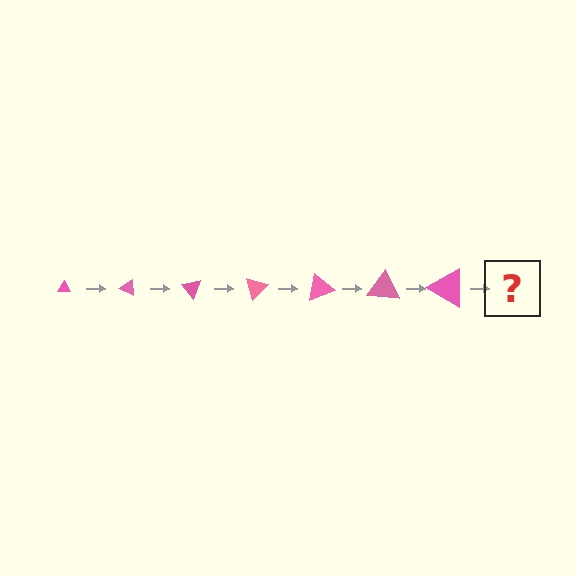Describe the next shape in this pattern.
It should be a triangle, larger than the previous one and rotated 175 degrees from the start.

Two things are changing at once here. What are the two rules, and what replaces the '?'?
The two rules are that the triangle grows larger each step and it rotates 25 degrees each step. The '?' should be a triangle, larger than the previous one and rotated 175 degrees from the start.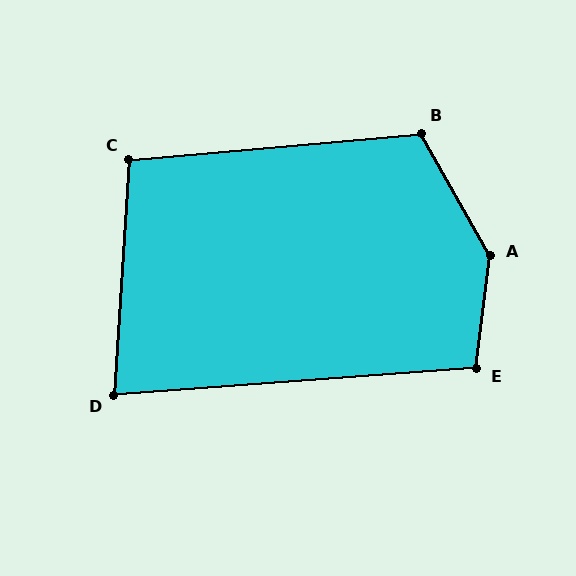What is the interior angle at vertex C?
Approximately 99 degrees (obtuse).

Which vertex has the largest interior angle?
A, at approximately 144 degrees.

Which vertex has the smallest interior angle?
D, at approximately 82 degrees.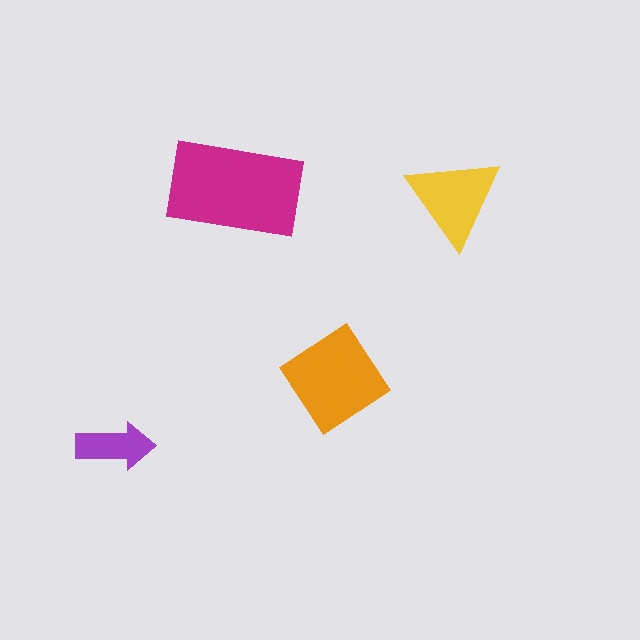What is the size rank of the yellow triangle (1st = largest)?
3rd.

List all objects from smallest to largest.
The purple arrow, the yellow triangle, the orange diamond, the magenta rectangle.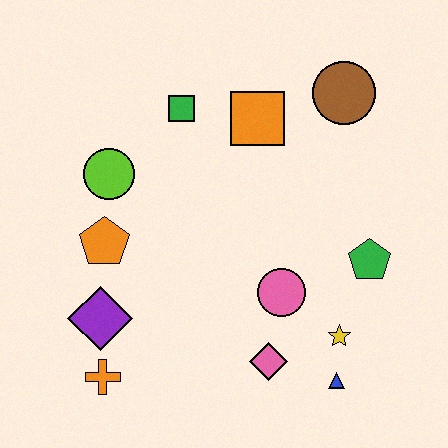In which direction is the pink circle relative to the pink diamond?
The pink circle is above the pink diamond.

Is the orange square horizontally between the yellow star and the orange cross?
Yes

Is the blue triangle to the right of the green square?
Yes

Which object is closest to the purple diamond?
The orange cross is closest to the purple diamond.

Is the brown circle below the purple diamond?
No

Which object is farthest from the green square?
The blue triangle is farthest from the green square.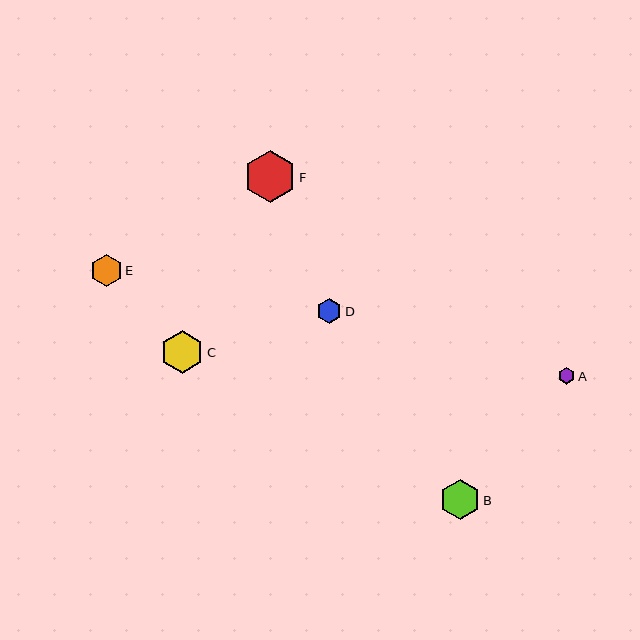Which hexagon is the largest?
Hexagon F is the largest with a size of approximately 52 pixels.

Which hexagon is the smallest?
Hexagon A is the smallest with a size of approximately 17 pixels.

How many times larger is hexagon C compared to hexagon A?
Hexagon C is approximately 2.6 times the size of hexagon A.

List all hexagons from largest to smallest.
From largest to smallest: F, C, B, E, D, A.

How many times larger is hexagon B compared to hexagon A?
Hexagon B is approximately 2.4 times the size of hexagon A.